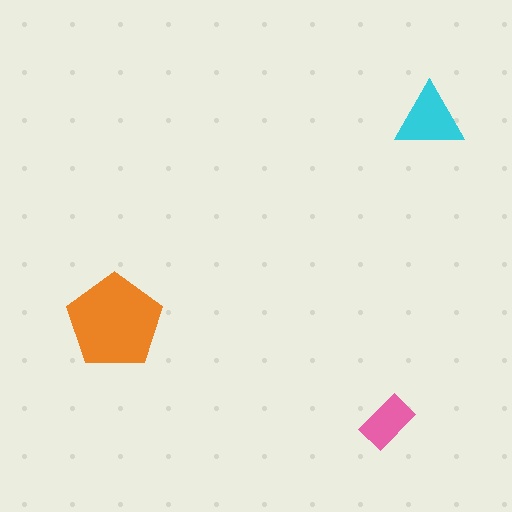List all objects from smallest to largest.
The pink rectangle, the cyan triangle, the orange pentagon.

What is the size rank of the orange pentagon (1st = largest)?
1st.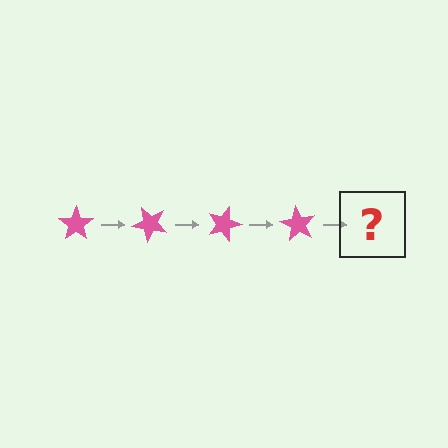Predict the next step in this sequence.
The next step is a pink star rotated 180 degrees.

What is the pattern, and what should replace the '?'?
The pattern is that the star rotates 45 degrees each step. The '?' should be a pink star rotated 180 degrees.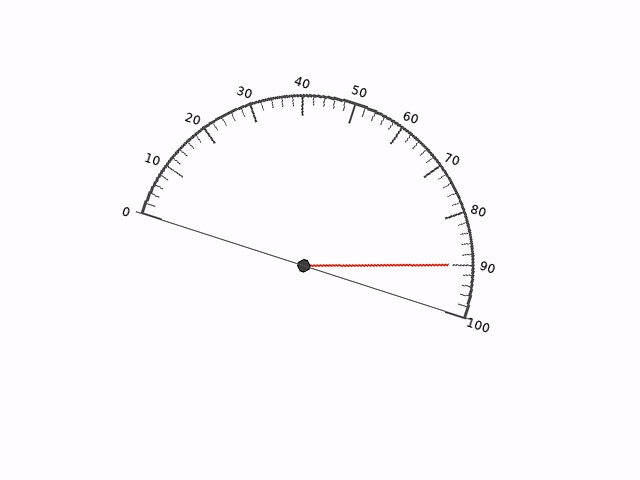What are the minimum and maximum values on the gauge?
The gauge ranges from 0 to 100.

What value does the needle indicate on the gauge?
The needle indicates approximately 90.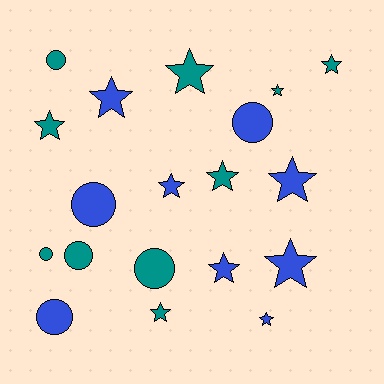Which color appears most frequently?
Teal, with 10 objects.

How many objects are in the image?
There are 19 objects.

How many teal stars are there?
There are 6 teal stars.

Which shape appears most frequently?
Star, with 12 objects.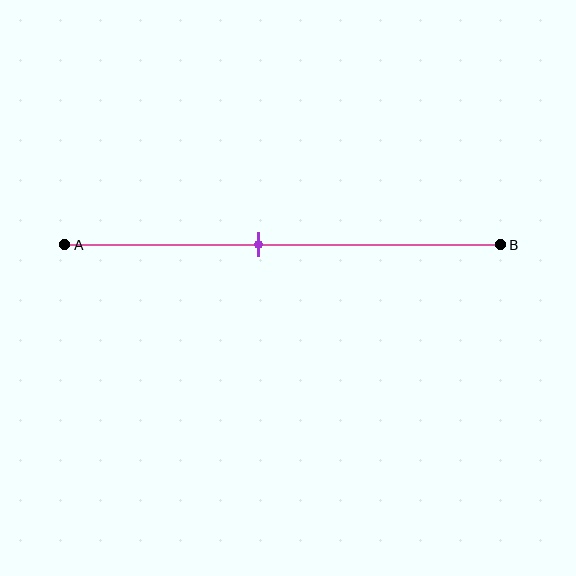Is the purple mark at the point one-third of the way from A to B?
No, the mark is at about 45% from A, not at the 33% one-third point.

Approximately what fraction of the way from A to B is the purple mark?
The purple mark is approximately 45% of the way from A to B.